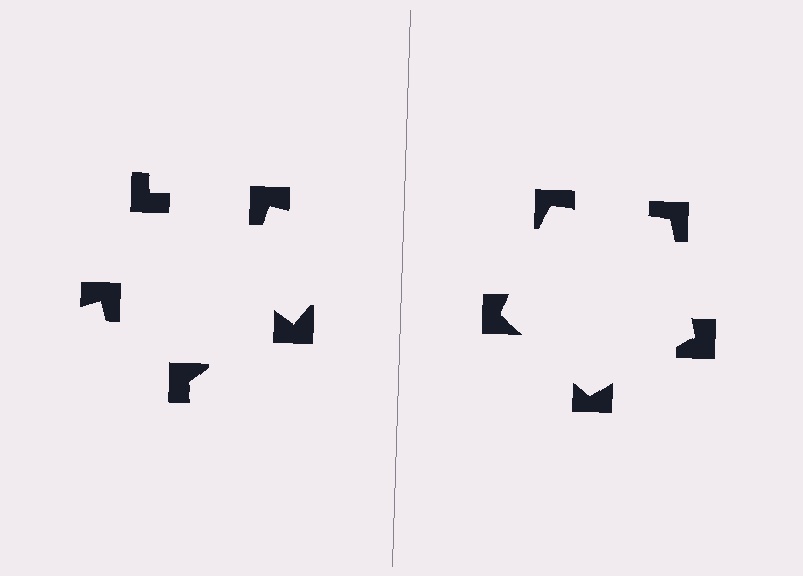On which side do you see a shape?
An illusory pentagon appears on the right side. On the left side the wedge cuts are rotated, so no coherent shape forms.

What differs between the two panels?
The notched squares are positioned identically on both sides; only the wedge orientations differ. On the right they align to a pentagon; on the left they are misaligned.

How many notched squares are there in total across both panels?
10 — 5 on each side.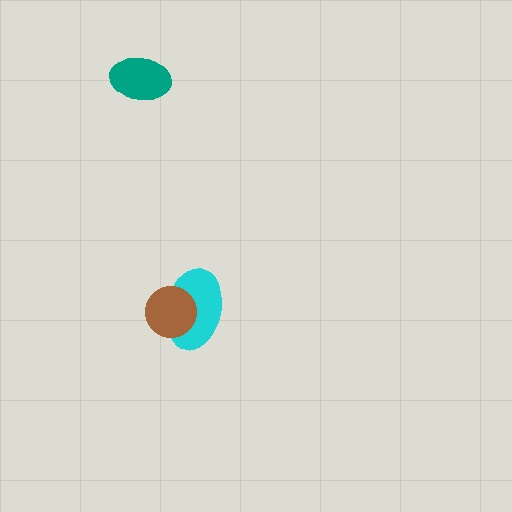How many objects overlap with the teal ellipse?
0 objects overlap with the teal ellipse.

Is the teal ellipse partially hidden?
No, no other shape covers it.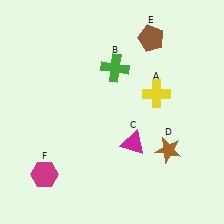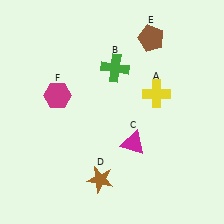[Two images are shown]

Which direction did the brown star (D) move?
The brown star (D) moved left.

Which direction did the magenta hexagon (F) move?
The magenta hexagon (F) moved up.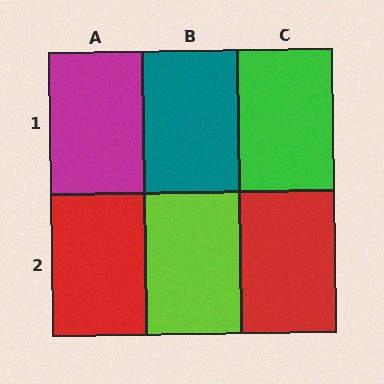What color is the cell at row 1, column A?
Magenta.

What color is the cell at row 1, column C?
Green.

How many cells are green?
1 cell is green.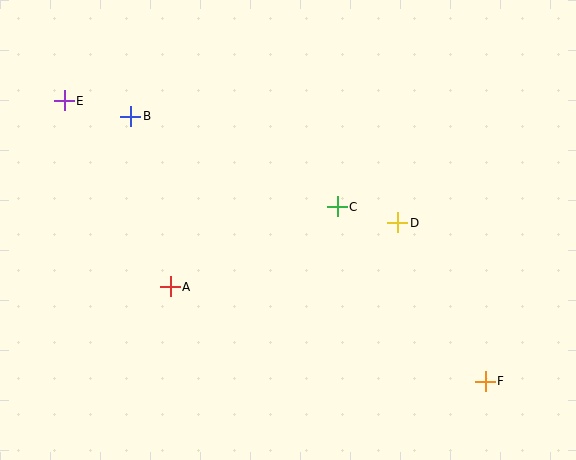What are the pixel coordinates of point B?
Point B is at (131, 116).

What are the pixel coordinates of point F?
Point F is at (485, 381).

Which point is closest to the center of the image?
Point C at (337, 207) is closest to the center.